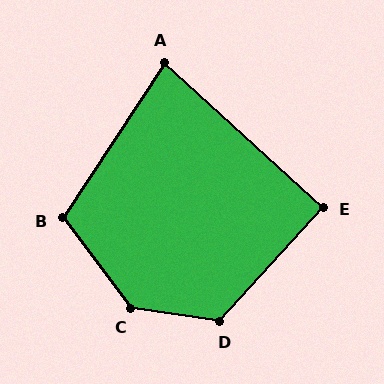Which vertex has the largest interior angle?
C, at approximately 135 degrees.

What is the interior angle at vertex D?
Approximately 124 degrees (obtuse).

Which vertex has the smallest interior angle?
A, at approximately 81 degrees.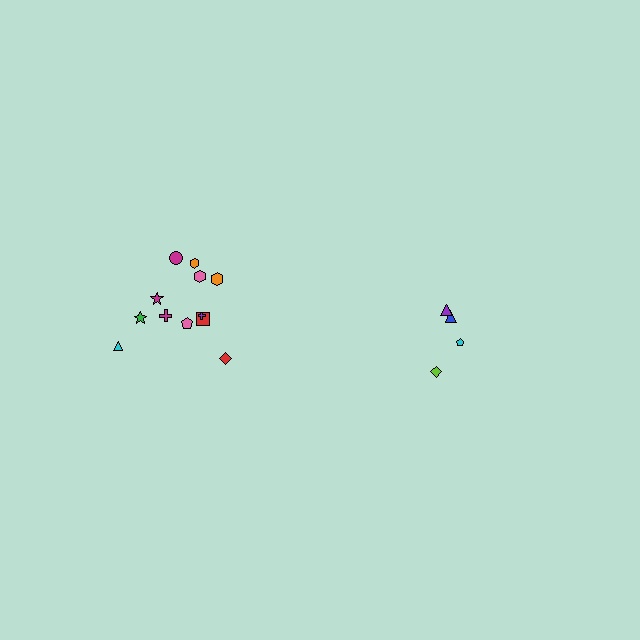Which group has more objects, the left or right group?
The left group.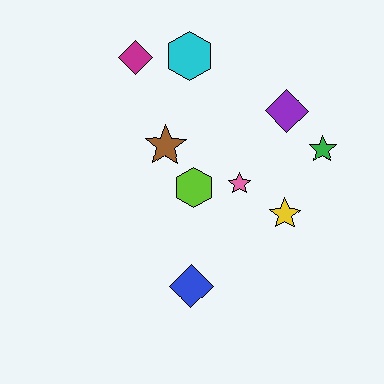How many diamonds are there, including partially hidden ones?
There are 3 diamonds.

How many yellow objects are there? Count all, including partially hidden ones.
There is 1 yellow object.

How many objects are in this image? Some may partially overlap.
There are 9 objects.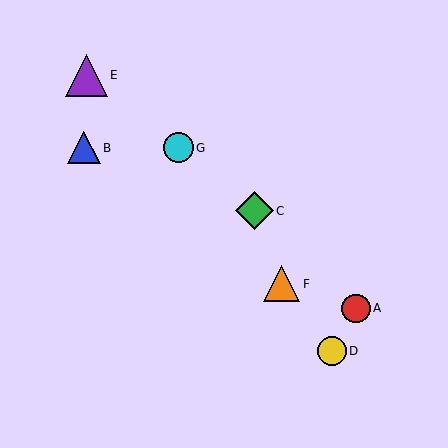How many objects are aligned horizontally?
2 objects (B, G) are aligned horizontally.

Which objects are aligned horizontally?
Objects B, G are aligned horizontally.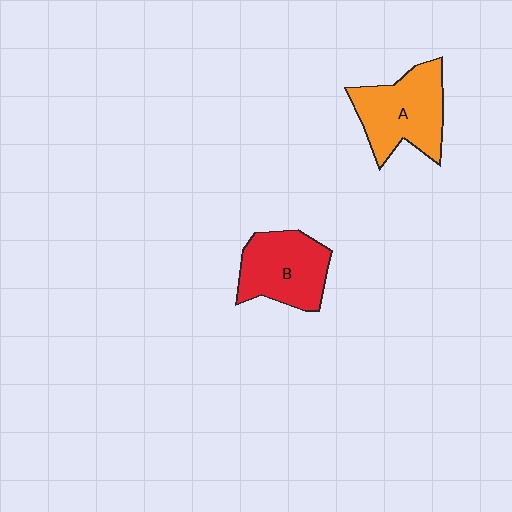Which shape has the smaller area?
Shape B (red).